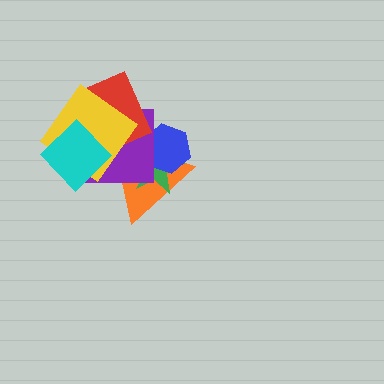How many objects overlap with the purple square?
6 objects overlap with the purple square.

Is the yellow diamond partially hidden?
Yes, it is partially covered by another shape.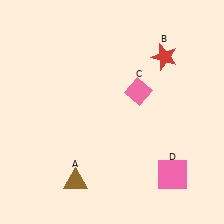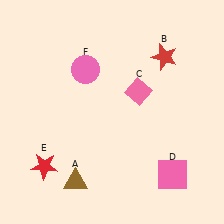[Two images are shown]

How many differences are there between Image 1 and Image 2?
There are 2 differences between the two images.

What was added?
A red star (E), a pink circle (F) were added in Image 2.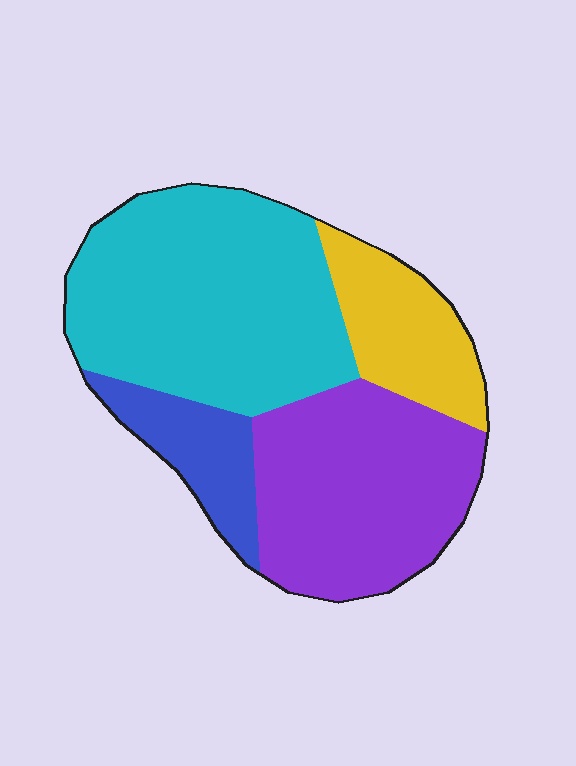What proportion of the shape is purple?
Purple takes up between a quarter and a half of the shape.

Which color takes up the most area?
Cyan, at roughly 40%.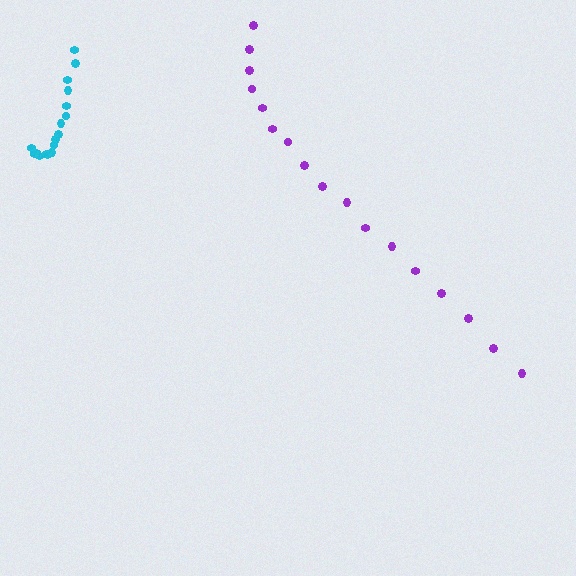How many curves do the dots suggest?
There are 2 distinct paths.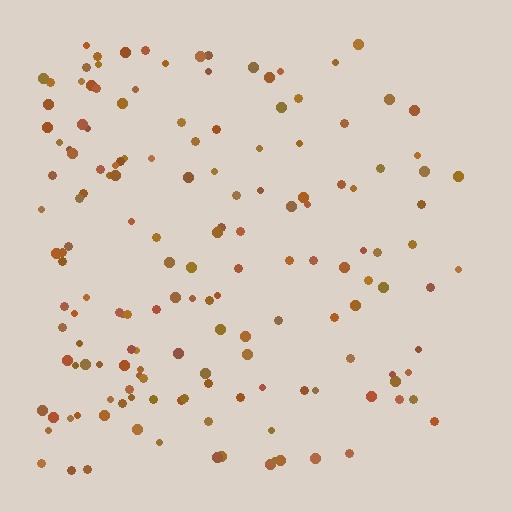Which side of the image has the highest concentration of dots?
The left.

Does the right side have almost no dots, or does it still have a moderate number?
Still a moderate number, just noticeably fewer than the left.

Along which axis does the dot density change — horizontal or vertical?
Horizontal.